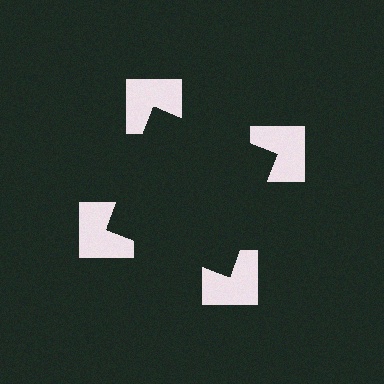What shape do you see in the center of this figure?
An illusory square — its edges are inferred from the aligned wedge cuts in the notched squares, not physically drawn.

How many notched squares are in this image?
There are 4 — one at each vertex of the illusory square.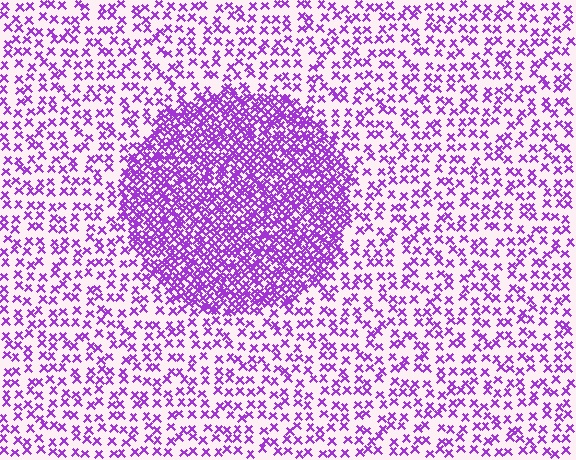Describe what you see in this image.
The image contains small purple elements arranged at two different densities. A circle-shaped region is visible where the elements are more densely packed than the surrounding area.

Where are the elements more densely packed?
The elements are more densely packed inside the circle boundary.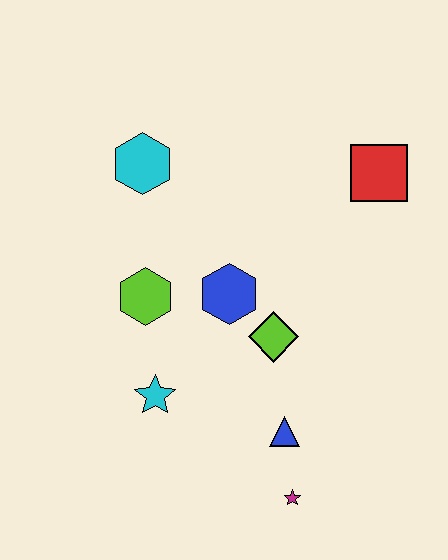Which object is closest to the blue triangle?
The magenta star is closest to the blue triangle.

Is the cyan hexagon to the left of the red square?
Yes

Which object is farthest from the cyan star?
The red square is farthest from the cyan star.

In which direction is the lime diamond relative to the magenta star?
The lime diamond is above the magenta star.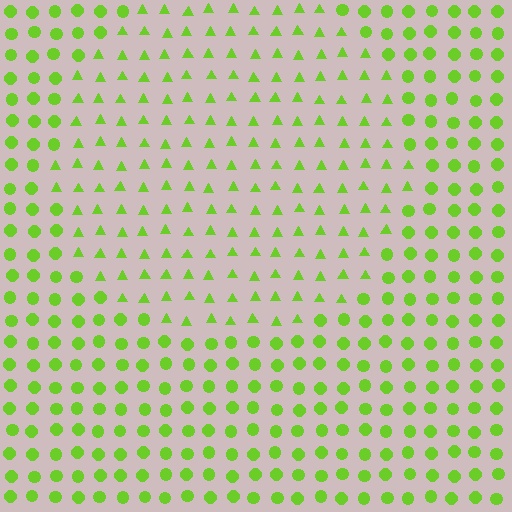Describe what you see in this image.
The image is filled with small lime elements arranged in a uniform grid. A circle-shaped region contains triangles, while the surrounding area contains circles. The boundary is defined purely by the change in element shape.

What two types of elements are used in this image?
The image uses triangles inside the circle region and circles outside it.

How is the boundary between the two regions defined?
The boundary is defined by a change in element shape: triangles inside vs. circles outside. All elements share the same color and spacing.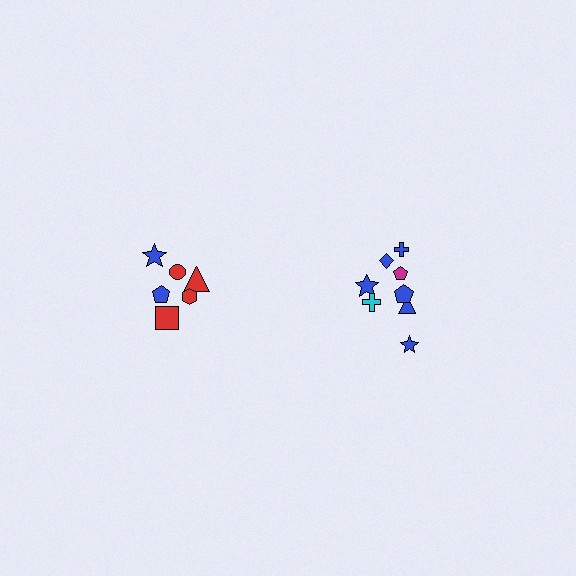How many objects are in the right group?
There are 8 objects.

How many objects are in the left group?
There are 6 objects.